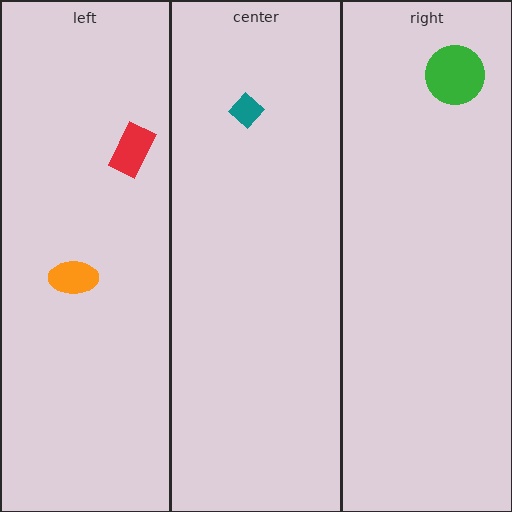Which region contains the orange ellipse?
The left region.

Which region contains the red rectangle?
The left region.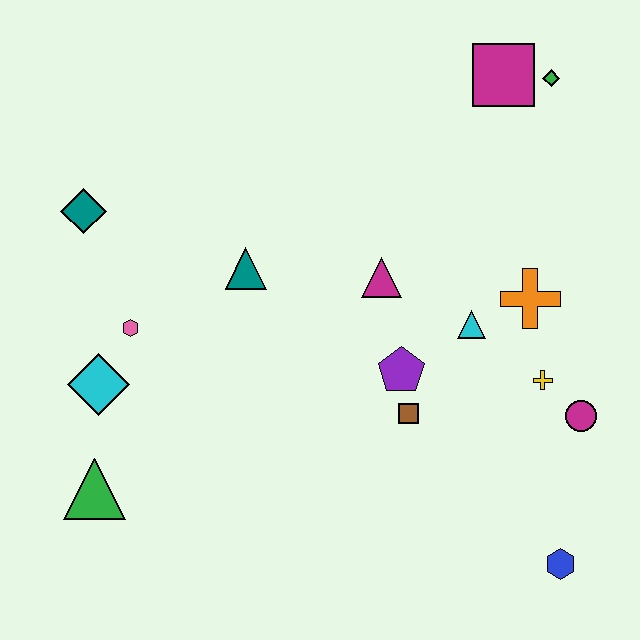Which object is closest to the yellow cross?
The magenta circle is closest to the yellow cross.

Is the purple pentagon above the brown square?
Yes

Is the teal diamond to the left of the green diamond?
Yes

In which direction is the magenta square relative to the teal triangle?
The magenta square is to the right of the teal triangle.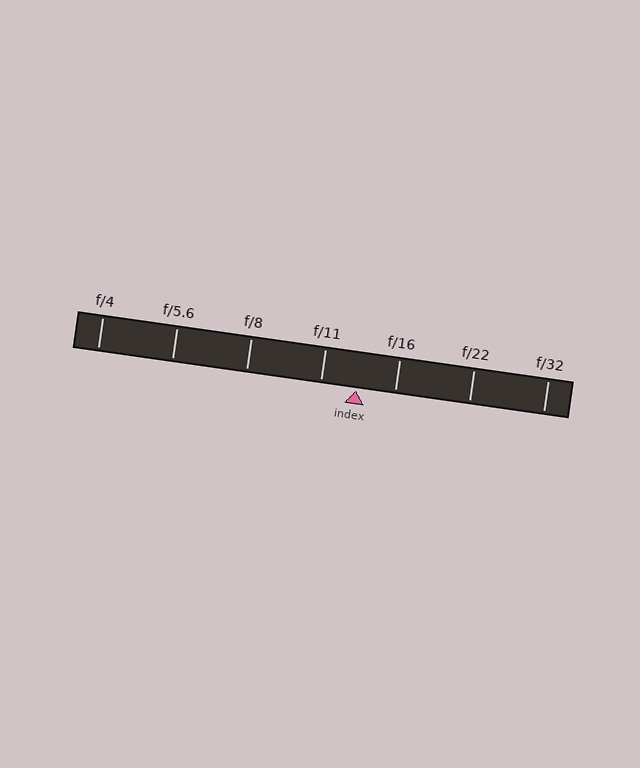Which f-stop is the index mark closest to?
The index mark is closest to f/11.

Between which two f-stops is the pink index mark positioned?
The index mark is between f/11 and f/16.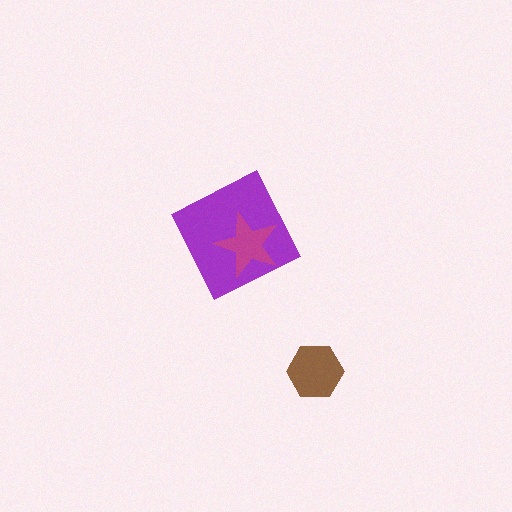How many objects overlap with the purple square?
1 object overlaps with the purple square.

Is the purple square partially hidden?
Yes, it is partially covered by another shape.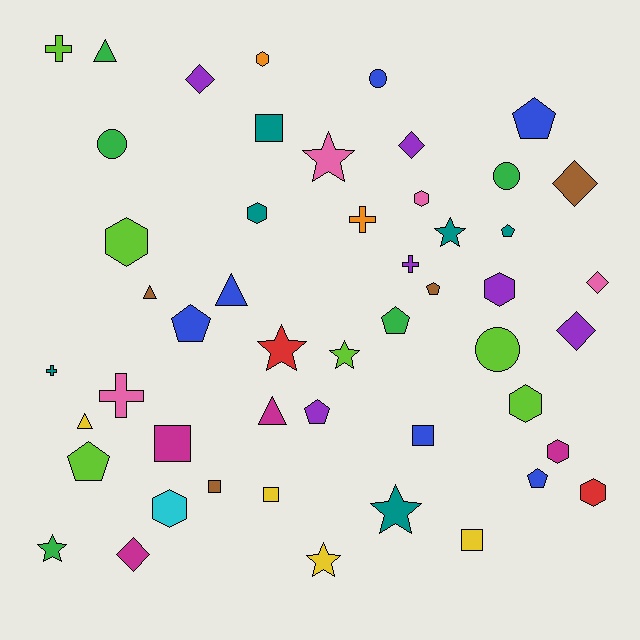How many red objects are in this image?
There are 2 red objects.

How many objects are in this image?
There are 50 objects.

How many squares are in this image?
There are 6 squares.